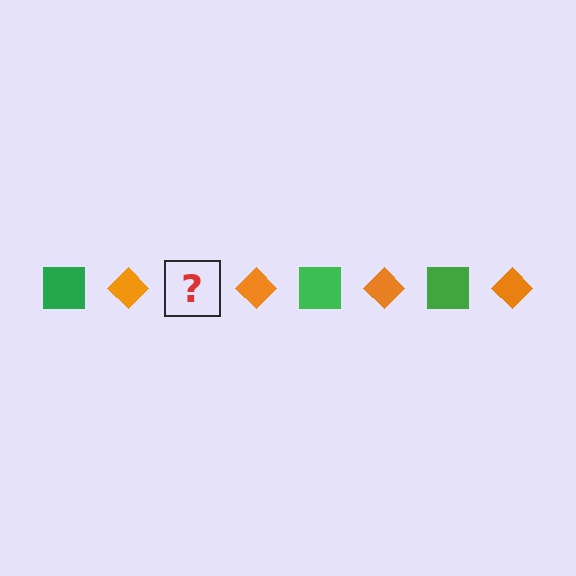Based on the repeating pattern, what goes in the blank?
The blank should be a green square.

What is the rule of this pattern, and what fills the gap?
The rule is that the pattern alternates between green square and orange diamond. The gap should be filled with a green square.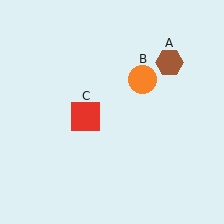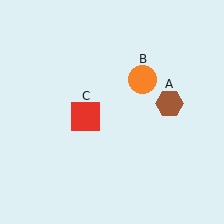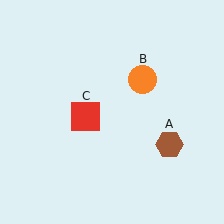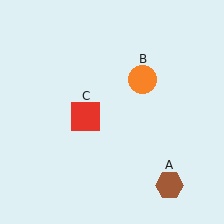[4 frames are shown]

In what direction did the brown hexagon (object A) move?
The brown hexagon (object A) moved down.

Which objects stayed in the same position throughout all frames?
Orange circle (object B) and red square (object C) remained stationary.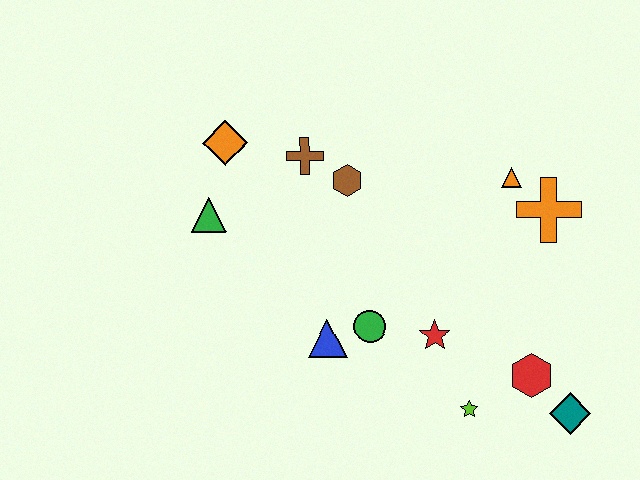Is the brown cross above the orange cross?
Yes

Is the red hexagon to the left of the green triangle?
No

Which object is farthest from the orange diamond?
The teal diamond is farthest from the orange diamond.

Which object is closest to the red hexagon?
The teal diamond is closest to the red hexagon.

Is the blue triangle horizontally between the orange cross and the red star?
No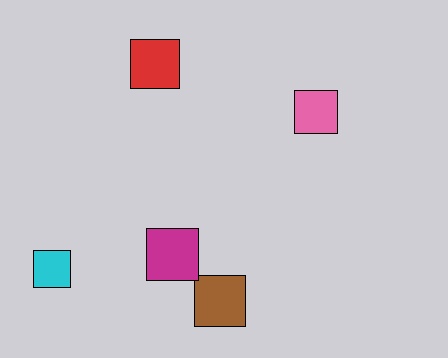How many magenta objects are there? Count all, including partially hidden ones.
There is 1 magenta object.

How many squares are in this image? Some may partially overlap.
There are 5 squares.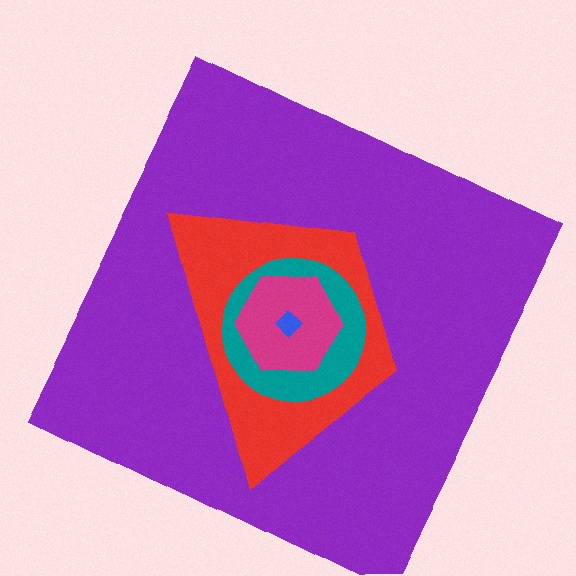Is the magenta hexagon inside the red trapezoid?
Yes.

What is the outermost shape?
The purple square.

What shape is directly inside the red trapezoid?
The teal circle.